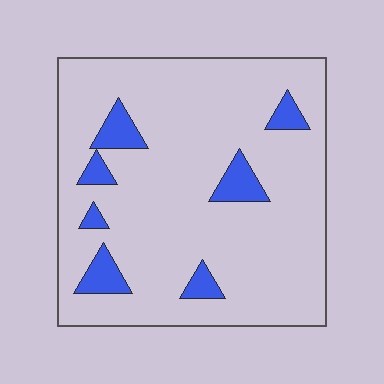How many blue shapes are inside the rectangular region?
7.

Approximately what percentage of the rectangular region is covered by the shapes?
Approximately 10%.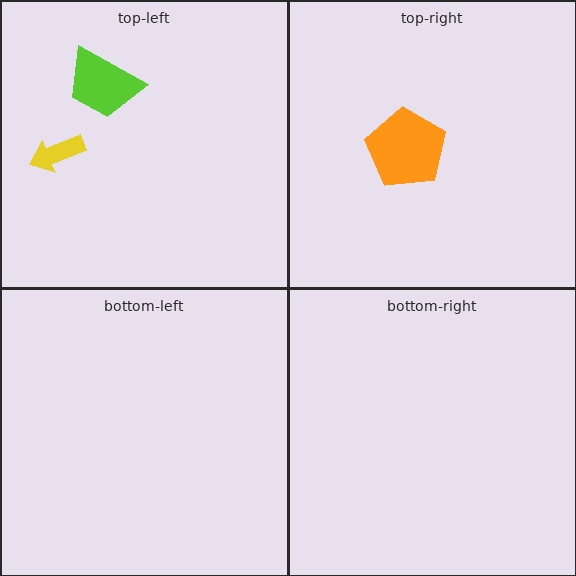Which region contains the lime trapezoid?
The top-left region.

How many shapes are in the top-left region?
2.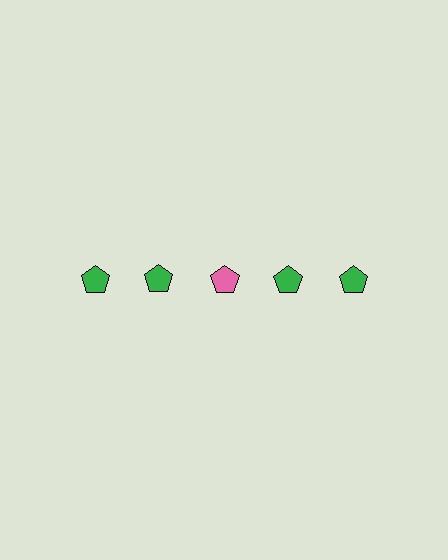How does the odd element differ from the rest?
It has a different color: pink instead of green.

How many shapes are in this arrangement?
There are 5 shapes arranged in a grid pattern.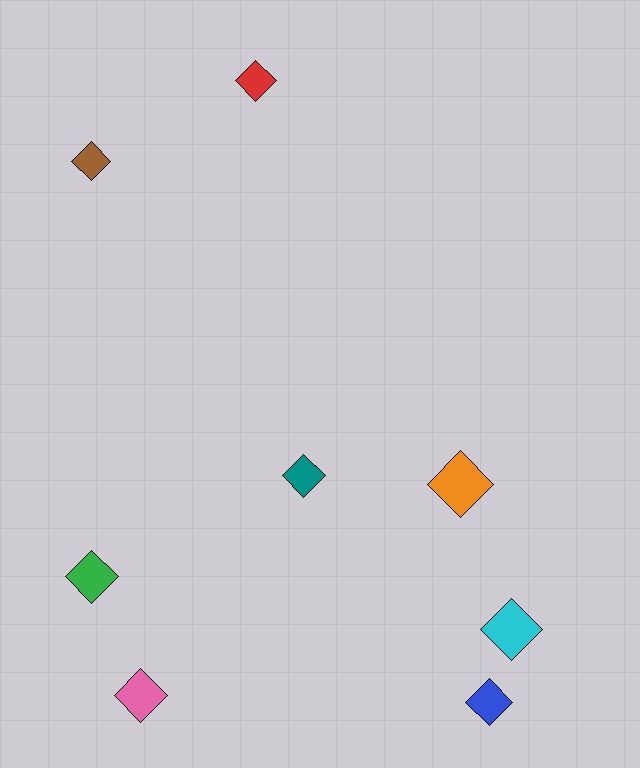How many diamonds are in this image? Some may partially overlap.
There are 8 diamonds.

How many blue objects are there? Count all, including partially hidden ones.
There is 1 blue object.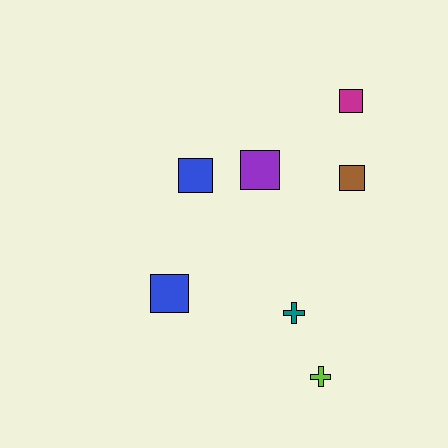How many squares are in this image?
There are 5 squares.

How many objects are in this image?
There are 7 objects.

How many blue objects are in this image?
There are 2 blue objects.